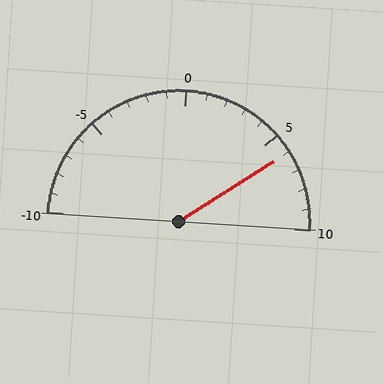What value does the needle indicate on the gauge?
The needle indicates approximately 6.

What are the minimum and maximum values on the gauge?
The gauge ranges from -10 to 10.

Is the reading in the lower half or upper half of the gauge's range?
The reading is in the upper half of the range (-10 to 10).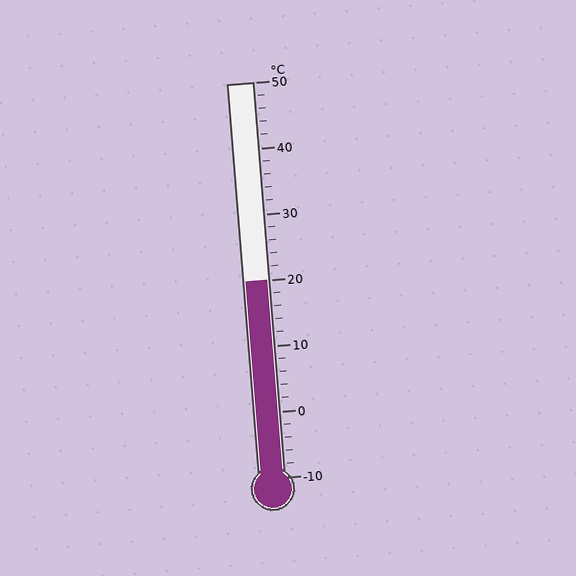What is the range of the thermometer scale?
The thermometer scale ranges from -10°C to 50°C.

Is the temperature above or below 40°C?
The temperature is below 40°C.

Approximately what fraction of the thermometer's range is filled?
The thermometer is filled to approximately 50% of its range.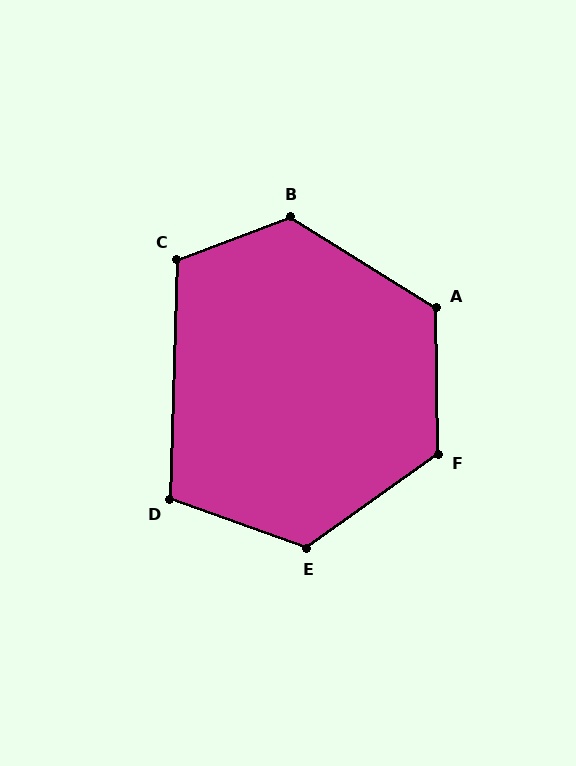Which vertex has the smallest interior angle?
D, at approximately 108 degrees.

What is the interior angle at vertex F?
Approximately 125 degrees (obtuse).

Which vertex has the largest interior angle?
B, at approximately 128 degrees.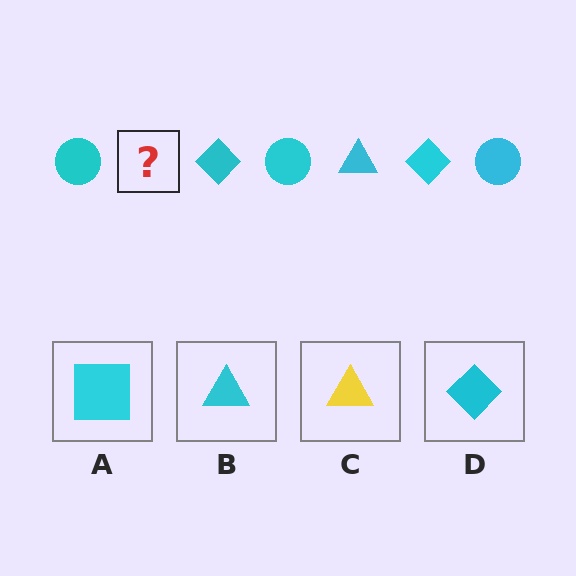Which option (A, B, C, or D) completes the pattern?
B.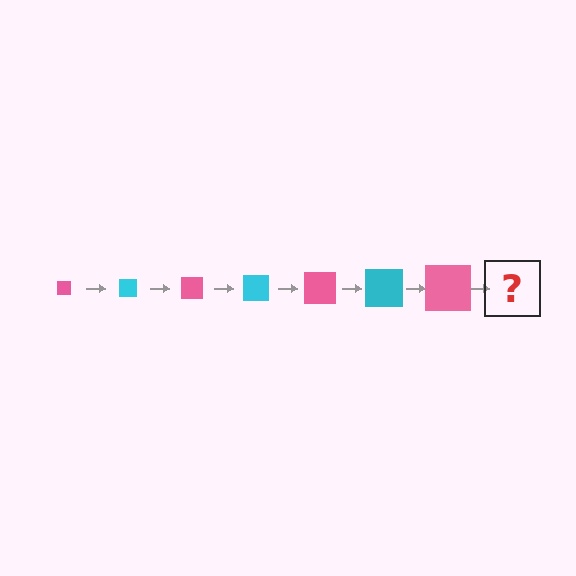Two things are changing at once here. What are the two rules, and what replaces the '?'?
The two rules are that the square grows larger each step and the color cycles through pink and cyan. The '?' should be a cyan square, larger than the previous one.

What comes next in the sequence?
The next element should be a cyan square, larger than the previous one.